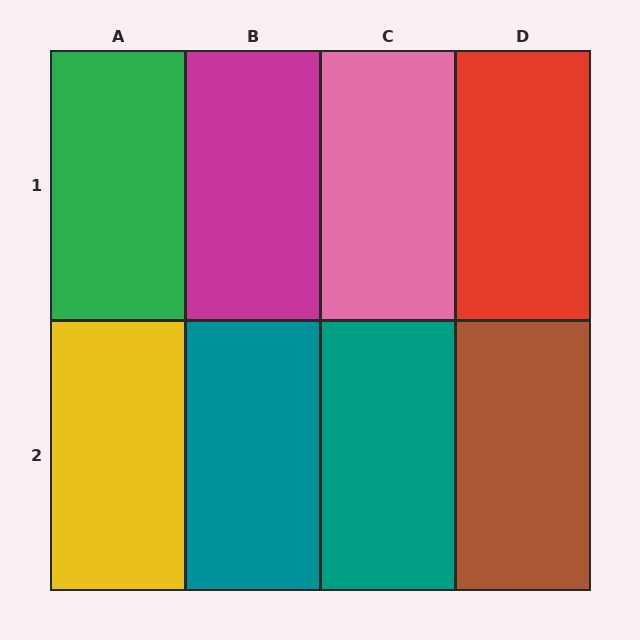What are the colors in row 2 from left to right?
Yellow, teal, teal, brown.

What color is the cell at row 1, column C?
Pink.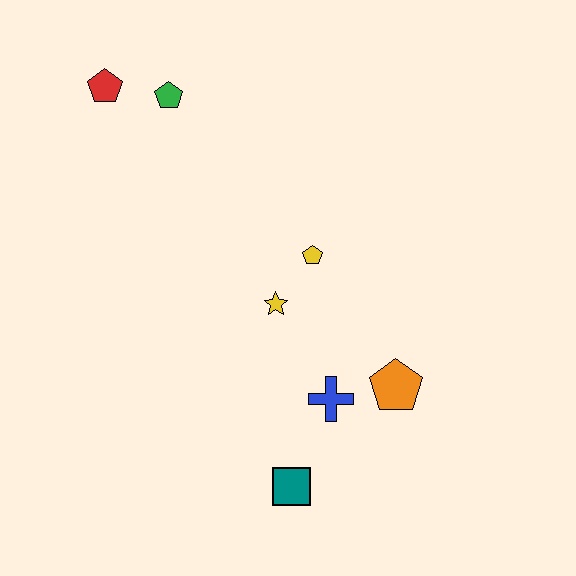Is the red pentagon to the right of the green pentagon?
No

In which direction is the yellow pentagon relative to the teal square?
The yellow pentagon is above the teal square.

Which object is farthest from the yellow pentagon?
The red pentagon is farthest from the yellow pentagon.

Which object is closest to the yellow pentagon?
The yellow star is closest to the yellow pentagon.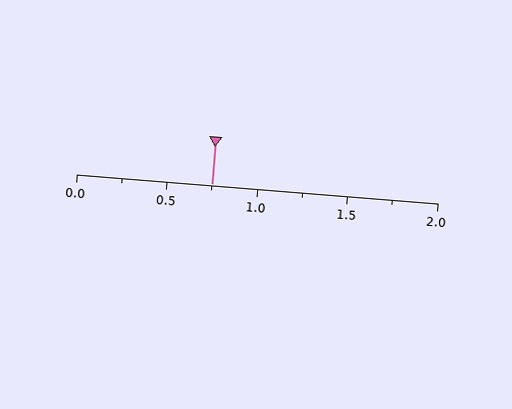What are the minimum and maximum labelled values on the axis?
The axis runs from 0.0 to 2.0.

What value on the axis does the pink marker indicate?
The marker indicates approximately 0.75.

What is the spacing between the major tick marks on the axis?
The major ticks are spaced 0.5 apart.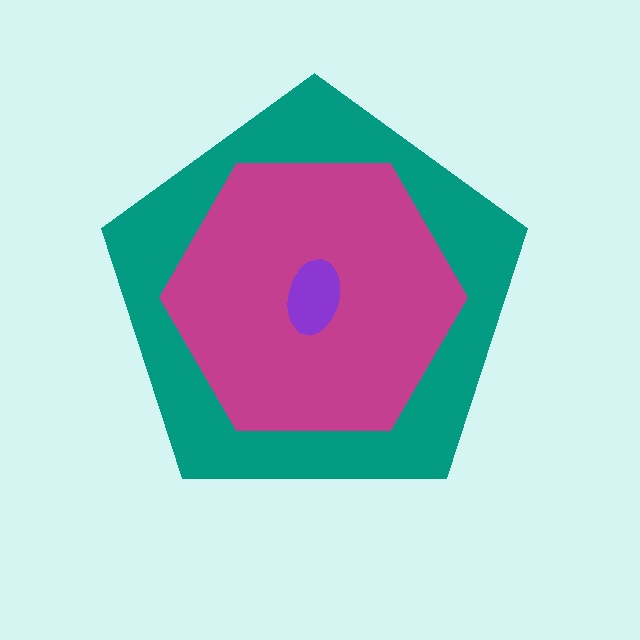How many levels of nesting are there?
3.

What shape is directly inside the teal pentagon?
The magenta hexagon.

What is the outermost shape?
The teal pentagon.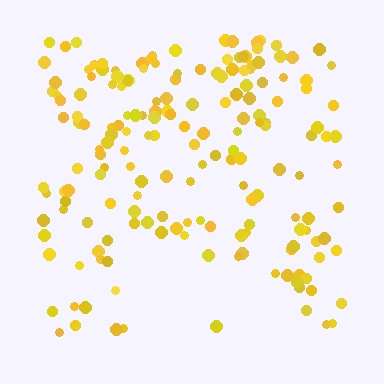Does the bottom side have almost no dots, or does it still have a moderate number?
Still a moderate number, just noticeably fewer than the top.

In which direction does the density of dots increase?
From bottom to top, with the top side densest.